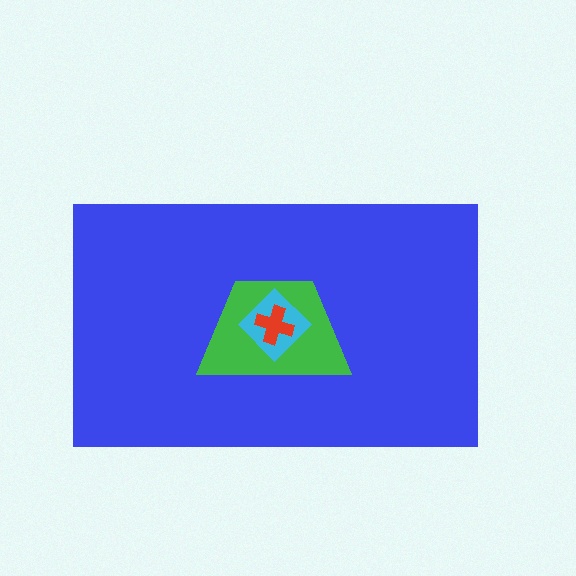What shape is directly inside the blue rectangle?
The green trapezoid.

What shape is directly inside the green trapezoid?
The cyan diamond.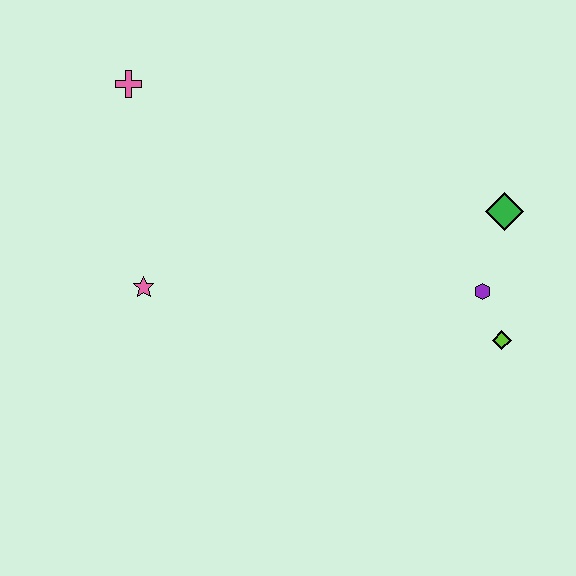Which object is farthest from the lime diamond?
The pink cross is farthest from the lime diamond.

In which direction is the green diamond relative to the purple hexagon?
The green diamond is above the purple hexagon.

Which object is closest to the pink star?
The pink cross is closest to the pink star.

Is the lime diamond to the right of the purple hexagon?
Yes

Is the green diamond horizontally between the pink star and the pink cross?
No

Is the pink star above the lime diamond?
Yes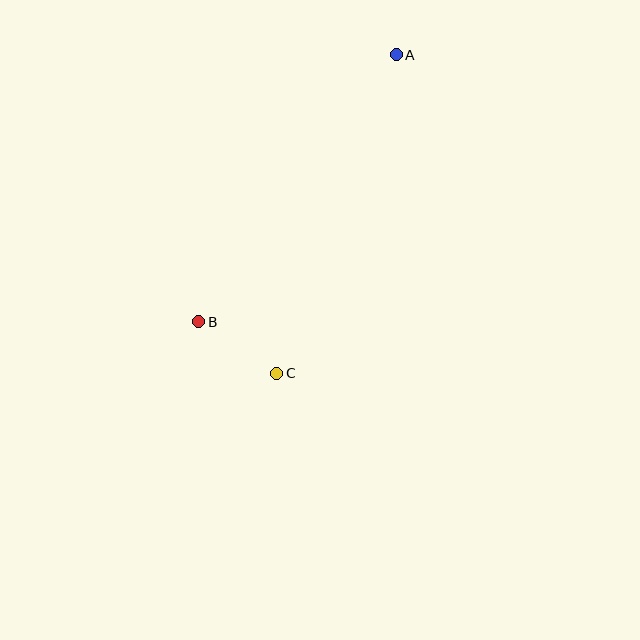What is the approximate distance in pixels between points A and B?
The distance between A and B is approximately 332 pixels.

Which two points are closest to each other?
Points B and C are closest to each other.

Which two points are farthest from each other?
Points A and C are farthest from each other.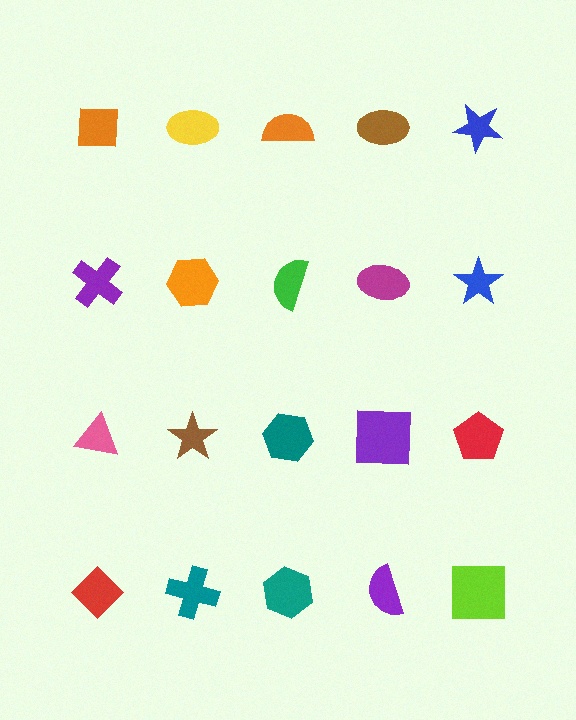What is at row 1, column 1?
An orange square.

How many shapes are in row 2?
5 shapes.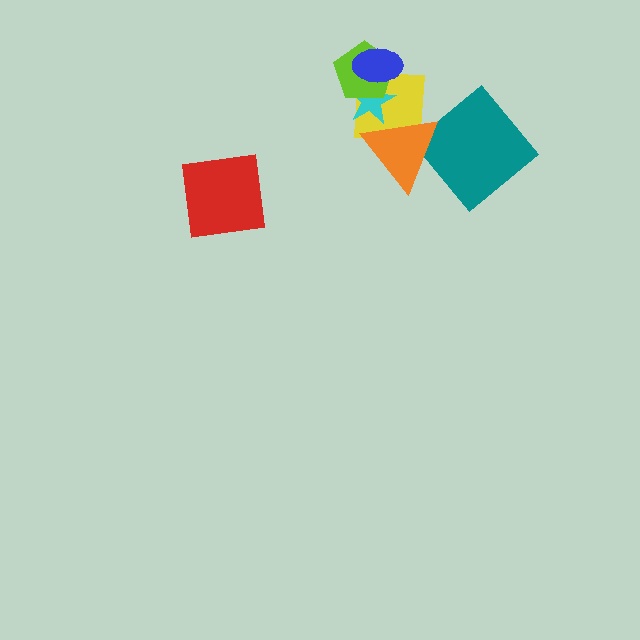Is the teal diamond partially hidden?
Yes, it is partially covered by another shape.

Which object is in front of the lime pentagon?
The blue ellipse is in front of the lime pentagon.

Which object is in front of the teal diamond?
The orange triangle is in front of the teal diamond.